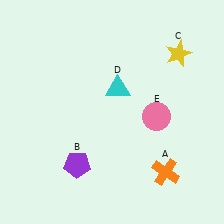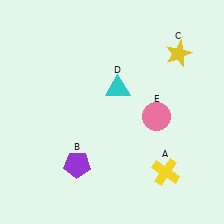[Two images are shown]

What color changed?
The cross (A) changed from orange in Image 1 to yellow in Image 2.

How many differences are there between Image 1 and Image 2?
There is 1 difference between the two images.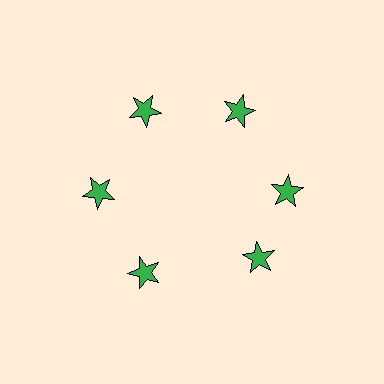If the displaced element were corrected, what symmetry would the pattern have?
It would have 6-fold rotational symmetry — the pattern would map onto itself every 60 degrees.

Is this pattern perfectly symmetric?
No. The 6 green stars are arranged in a ring, but one element near the 5 o'clock position is rotated out of alignment along the ring, breaking the 6-fold rotational symmetry.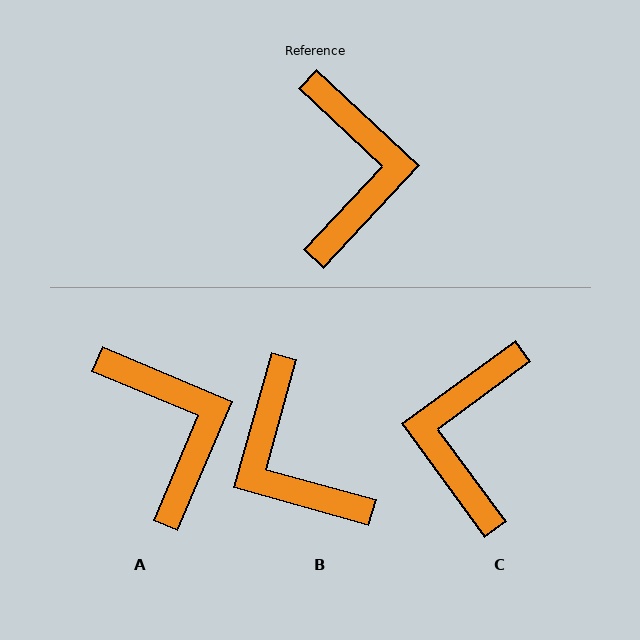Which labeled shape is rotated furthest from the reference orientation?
C, about 170 degrees away.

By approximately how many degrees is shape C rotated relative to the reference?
Approximately 170 degrees counter-clockwise.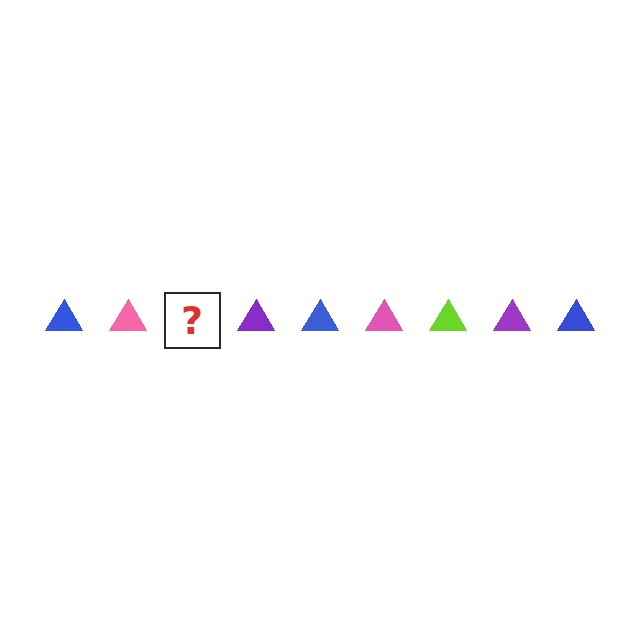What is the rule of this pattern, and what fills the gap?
The rule is that the pattern cycles through blue, pink, lime, purple triangles. The gap should be filled with a lime triangle.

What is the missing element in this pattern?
The missing element is a lime triangle.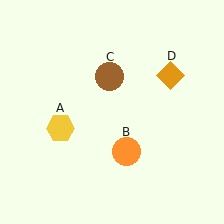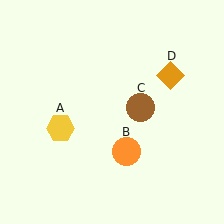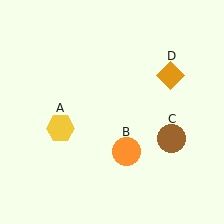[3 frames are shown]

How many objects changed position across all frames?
1 object changed position: brown circle (object C).